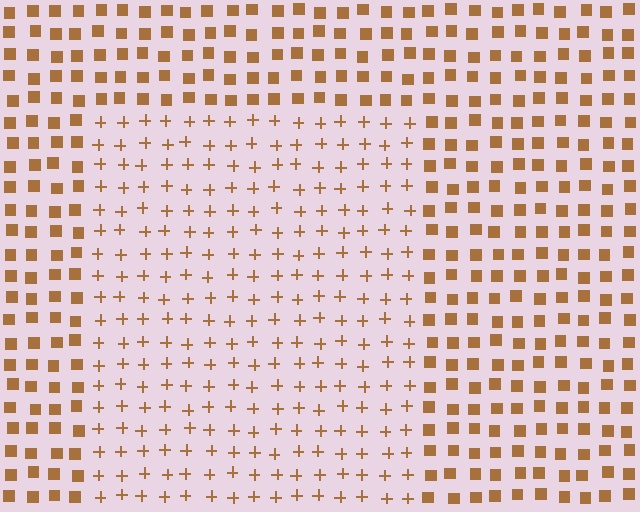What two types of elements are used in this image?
The image uses plus signs inside the rectangle region and squares outside it.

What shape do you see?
I see a rectangle.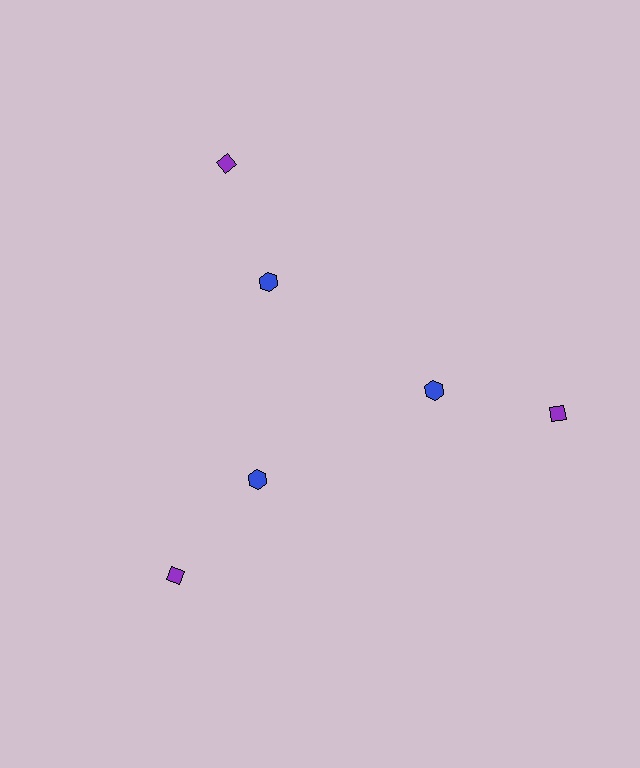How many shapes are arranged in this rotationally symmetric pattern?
There are 6 shapes, arranged in 3 groups of 2.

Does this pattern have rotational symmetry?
Yes, this pattern has 3-fold rotational symmetry. It looks the same after rotating 120 degrees around the center.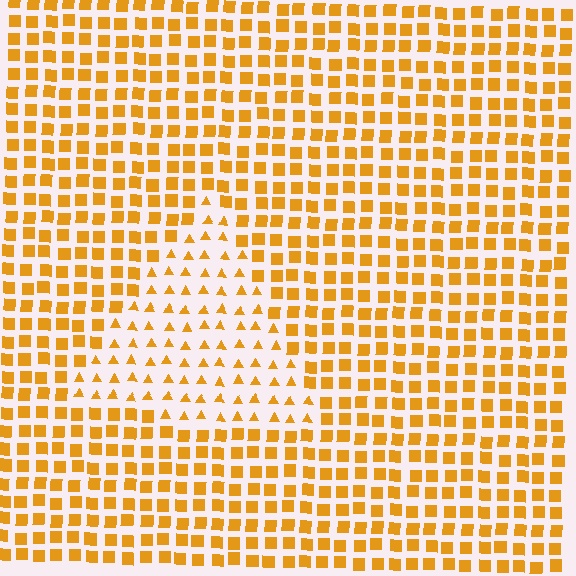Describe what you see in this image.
The image is filled with small orange elements arranged in a uniform grid. A triangle-shaped region contains triangles, while the surrounding area contains squares. The boundary is defined purely by the change in element shape.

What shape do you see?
I see a triangle.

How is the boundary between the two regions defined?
The boundary is defined by a change in element shape: triangles inside vs. squares outside. All elements share the same color and spacing.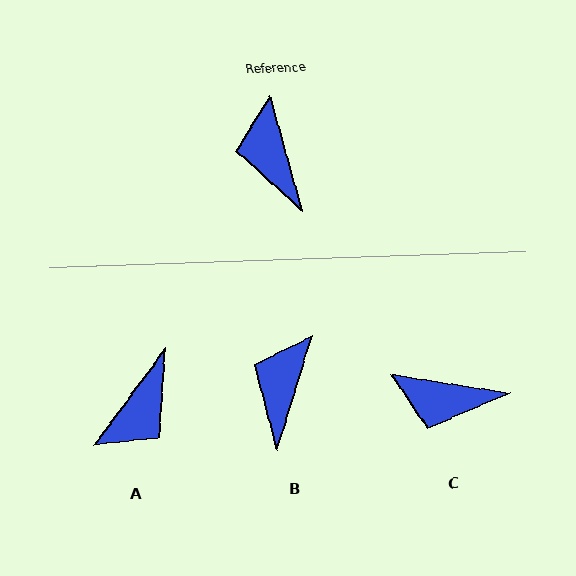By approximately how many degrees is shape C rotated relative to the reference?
Approximately 65 degrees counter-clockwise.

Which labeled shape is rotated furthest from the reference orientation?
A, about 128 degrees away.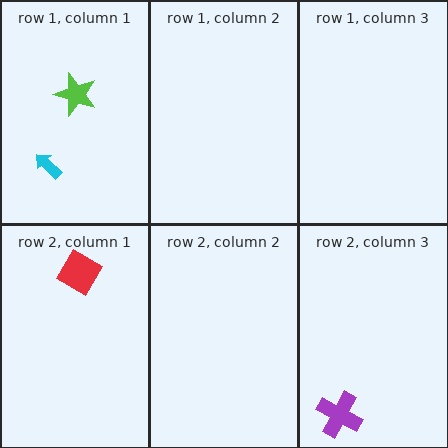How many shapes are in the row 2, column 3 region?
1.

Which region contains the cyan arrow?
The row 1, column 1 region.